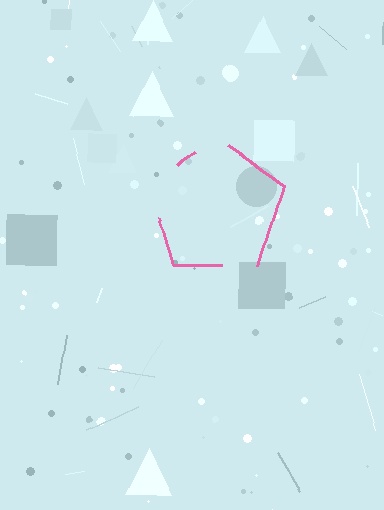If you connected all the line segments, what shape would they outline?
They would outline a pentagon.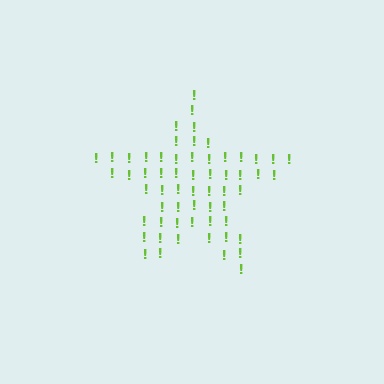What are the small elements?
The small elements are exclamation marks.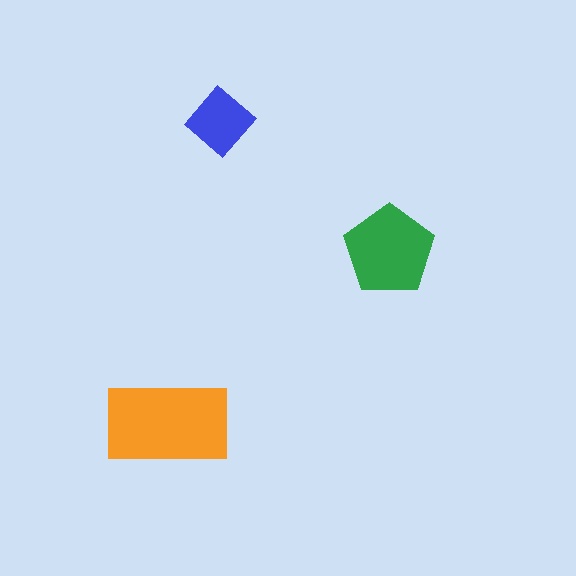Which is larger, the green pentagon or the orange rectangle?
The orange rectangle.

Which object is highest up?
The blue diamond is topmost.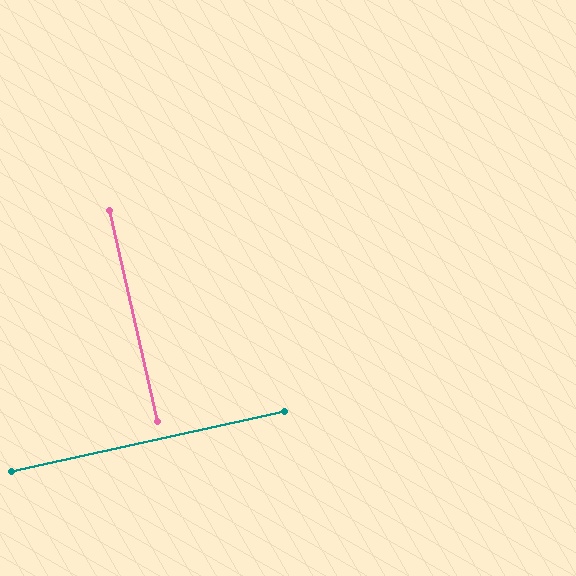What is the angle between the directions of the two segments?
Approximately 90 degrees.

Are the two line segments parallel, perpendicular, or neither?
Perpendicular — they meet at approximately 90°.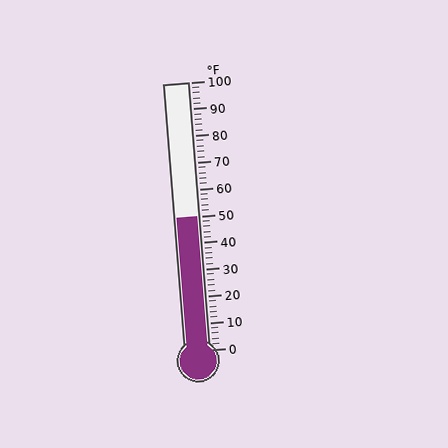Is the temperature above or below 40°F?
The temperature is above 40°F.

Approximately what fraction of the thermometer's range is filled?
The thermometer is filled to approximately 50% of its range.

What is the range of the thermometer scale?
The thermometer scale ranges from 0°F to 100°F.